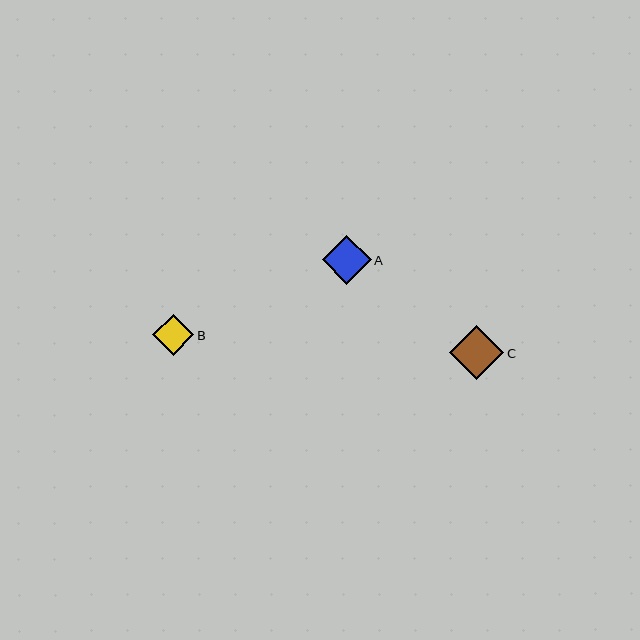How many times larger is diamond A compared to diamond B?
Diamond A is approximately 1.2 times the size of diamond B.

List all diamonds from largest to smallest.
From largest to smallest: C, A, B.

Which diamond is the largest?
Diamond C is the largest with a size of approximately 55 pixels.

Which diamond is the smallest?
Diamond B is the smallest with a size of approximately 41 pixels.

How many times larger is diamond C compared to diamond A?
Diamond C is approximately 1.1 times the size of diamond A.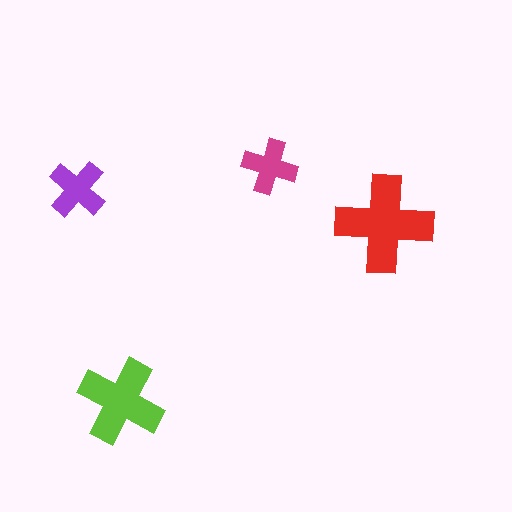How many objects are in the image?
There are 4 objects in the image.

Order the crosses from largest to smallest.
the red one, the lime one, the purple one, the magenta one.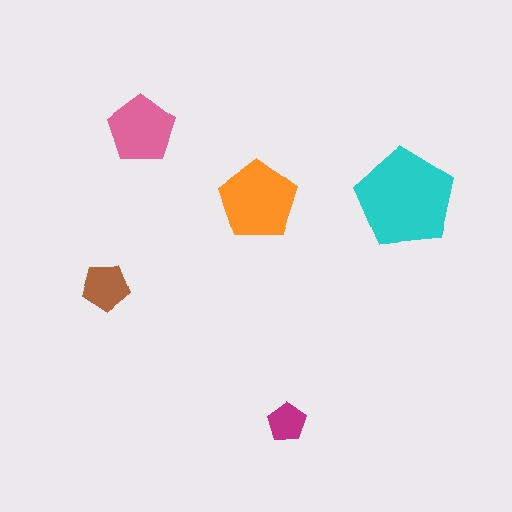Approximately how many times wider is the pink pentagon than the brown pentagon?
About 1.5 times wider.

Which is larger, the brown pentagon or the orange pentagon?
The orange one.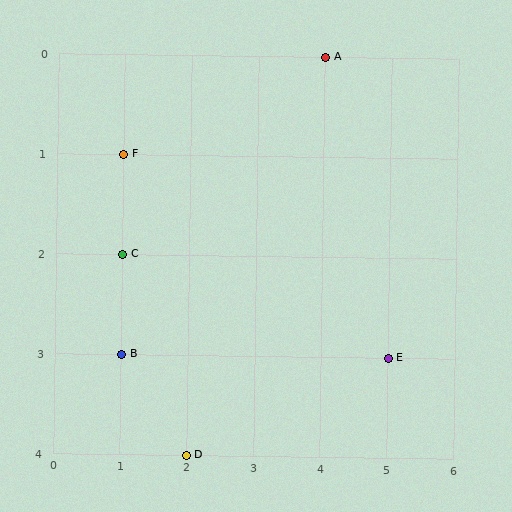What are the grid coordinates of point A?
Point A is at grid coordinates (4, 0).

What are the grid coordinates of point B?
Point B is at grid coordinates (1, 3).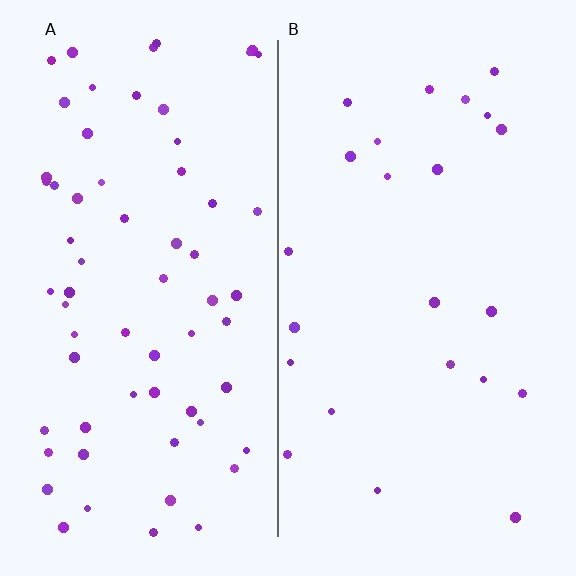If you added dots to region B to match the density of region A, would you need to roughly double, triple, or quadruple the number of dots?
Approximately triple.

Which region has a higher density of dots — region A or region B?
A (the left).